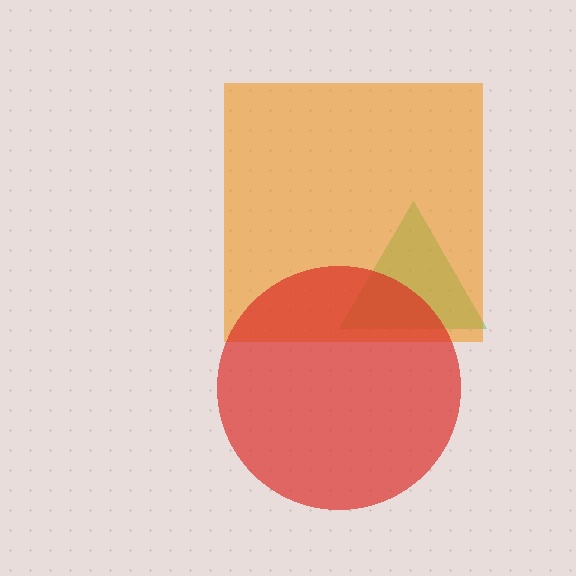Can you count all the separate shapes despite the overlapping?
Yes, there are 3 separate shapes.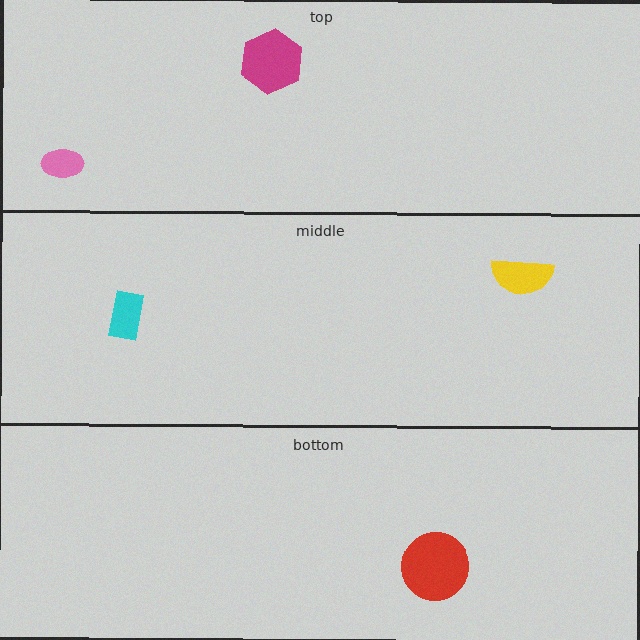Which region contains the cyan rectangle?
The middle region.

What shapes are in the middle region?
The cyan rectangle, the yellow semicircle.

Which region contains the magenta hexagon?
The top region.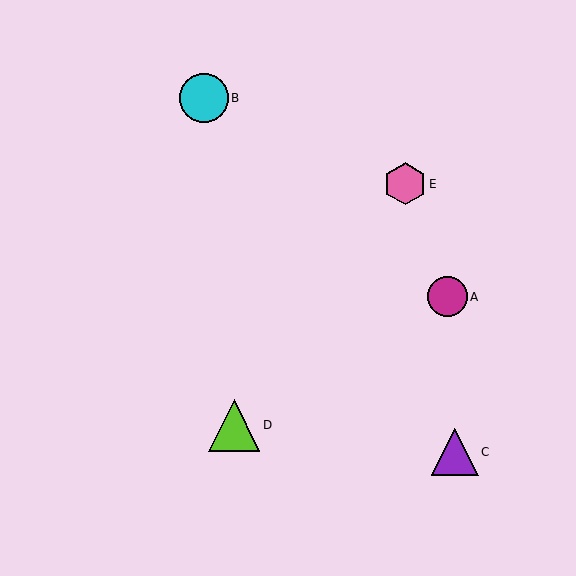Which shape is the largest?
The lime triangle (labeled D) is the largest.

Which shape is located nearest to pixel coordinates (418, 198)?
The pink hexagon (labeled E) at (405, 184) is nearest to that location.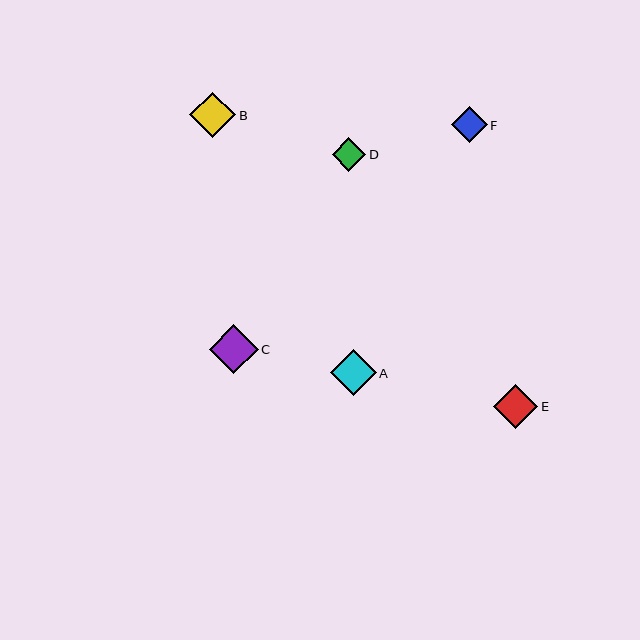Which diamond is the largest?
Diamond C is the largest with a size of approximately 49 pixels.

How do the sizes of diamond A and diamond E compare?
Diamond A and diamond E are approximately the same size.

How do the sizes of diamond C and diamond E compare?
Diamond C and diamond E are approximately the same size.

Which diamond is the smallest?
Diamond D is the smallest with a size of approximately 34 pixels.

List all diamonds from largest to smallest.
From largest to smallest: C, B, A, E, F, D.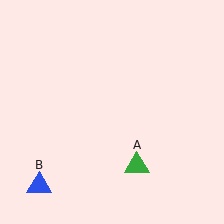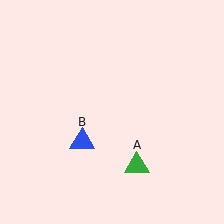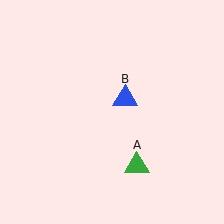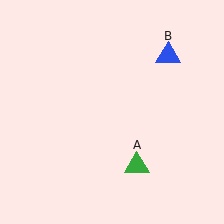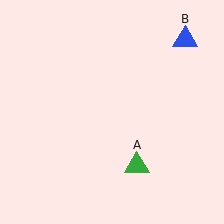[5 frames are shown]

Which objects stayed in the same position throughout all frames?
Green triangle (object A) remained stationary.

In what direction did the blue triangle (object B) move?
The blue triangle (object B) moved up and to the right.